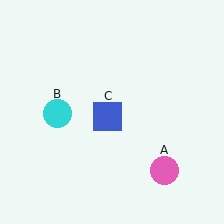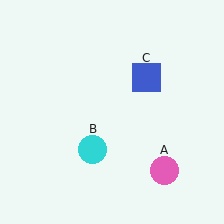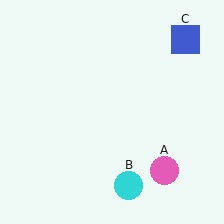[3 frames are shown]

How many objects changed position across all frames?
2 objects changed position: cyan circle (object B), blue square (object C).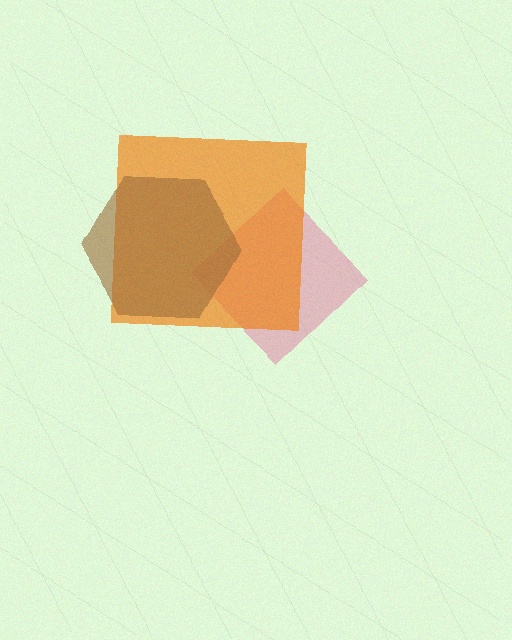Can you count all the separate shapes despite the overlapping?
Yes, there are 3 separate shapes.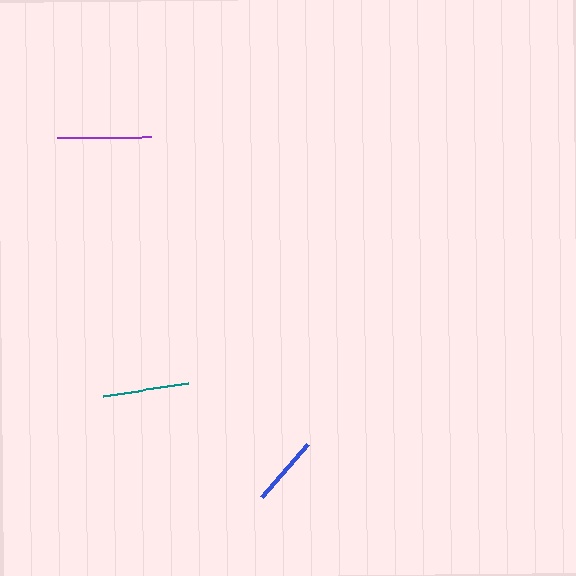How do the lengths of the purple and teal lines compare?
The purple and teal lines are approximately the same length.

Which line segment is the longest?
The purple line is the longest at approximately 94 pixels.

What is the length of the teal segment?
The teal segment is approximately 86 pixels long.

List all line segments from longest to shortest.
From longest to shortest: purple, teal, blue.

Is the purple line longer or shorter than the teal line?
The purple line is longer than the teal line.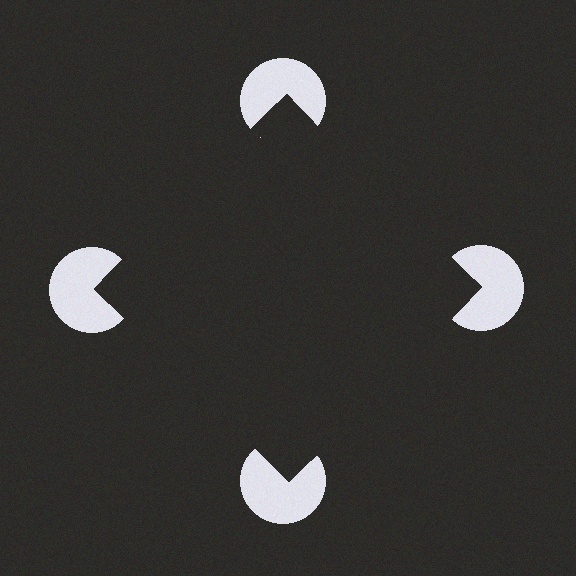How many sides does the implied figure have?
4 sides.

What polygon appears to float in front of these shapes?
An illusory square — its edges are inferred from the aligned wedge cuts in the pac-man discs, not physically drawn.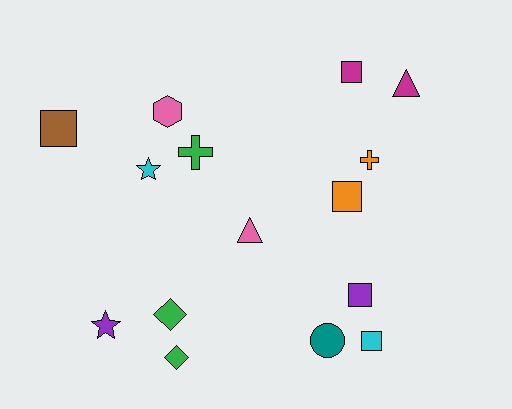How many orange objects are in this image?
There are 2 orange objects.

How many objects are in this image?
There are 15 objects.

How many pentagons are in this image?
There are no pentagons.